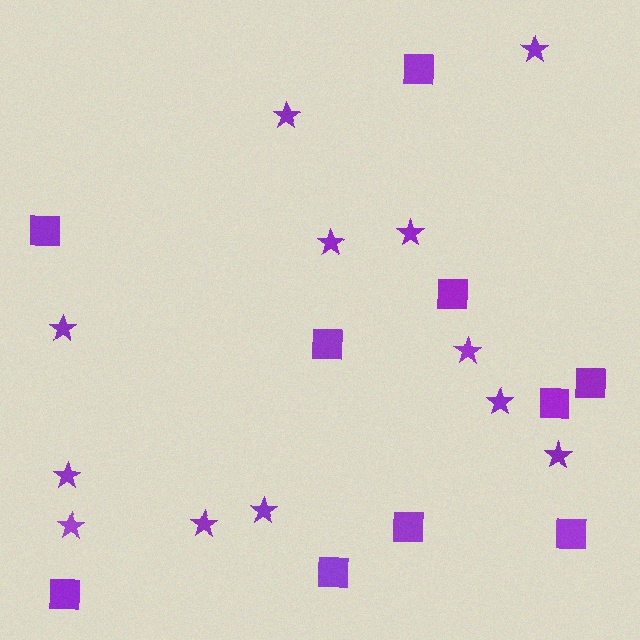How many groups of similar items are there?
There are 2 groups: one group of squares (10) and one group of stars (12).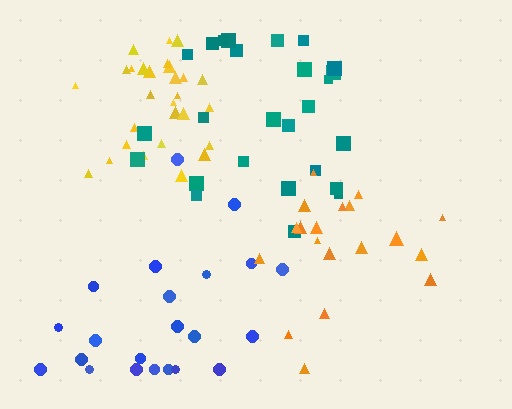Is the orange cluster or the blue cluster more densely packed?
Orange.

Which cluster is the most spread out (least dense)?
Teal.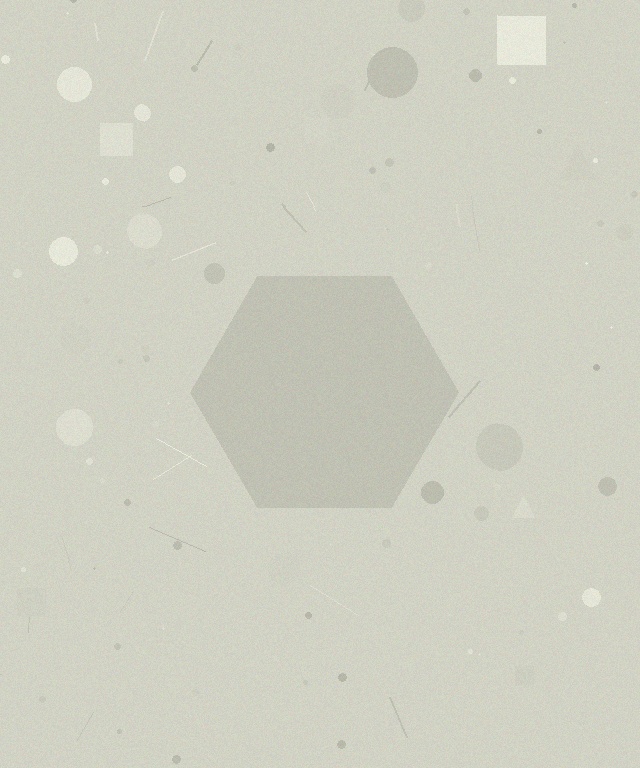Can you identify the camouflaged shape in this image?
The camouflaged shape is a hexagon.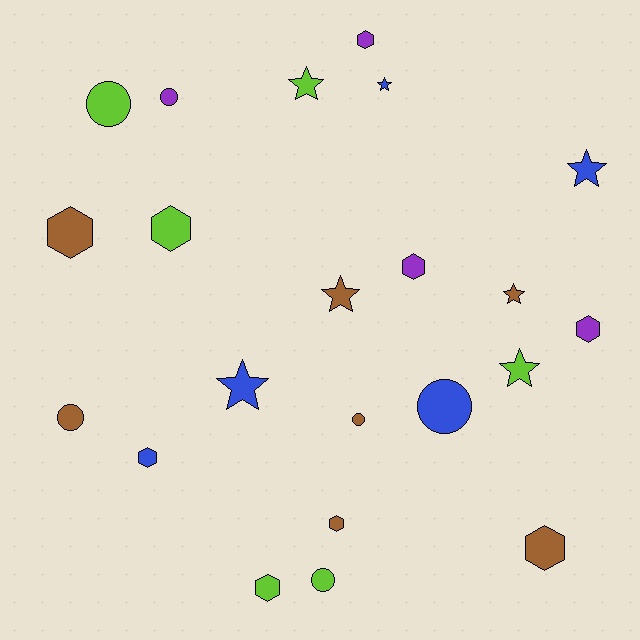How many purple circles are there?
There is 1 purple circle.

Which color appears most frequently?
Brown, with 7 objects.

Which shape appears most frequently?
Hexagon, with 9 objects.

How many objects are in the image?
There are 22 objects.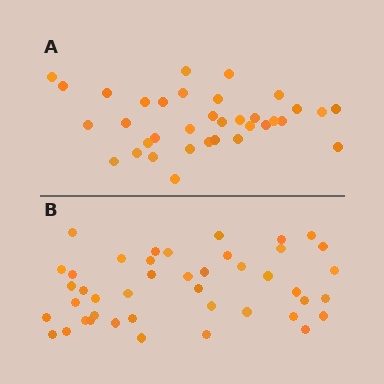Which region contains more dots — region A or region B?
Region B (the bottom region) has more dots.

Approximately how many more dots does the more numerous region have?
Region B has roughly 8 or so more dots than region A.